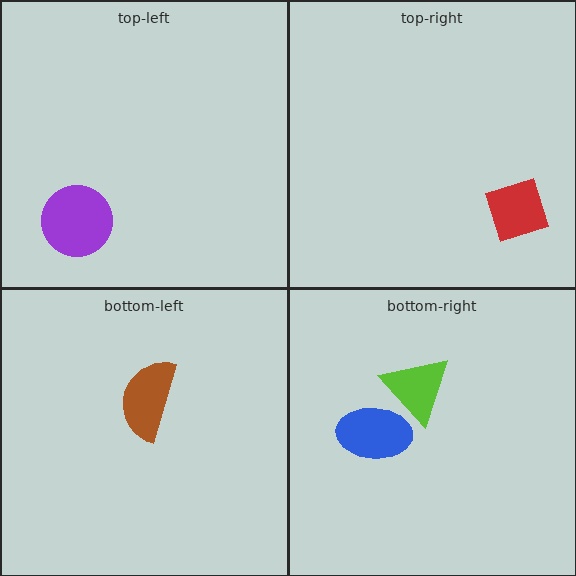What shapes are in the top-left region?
The purple circle.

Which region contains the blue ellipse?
The bottom-right region.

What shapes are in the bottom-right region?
The blue ellipse, the lime triangle.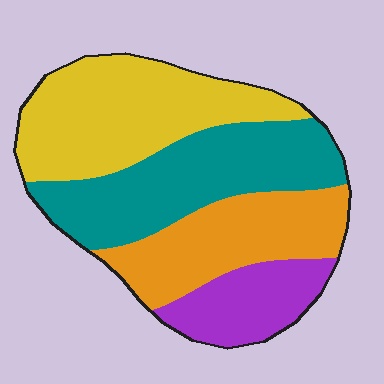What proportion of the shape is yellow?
Yellow covers roughly 30% of the shape.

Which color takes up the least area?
Purple, at roughly 15%.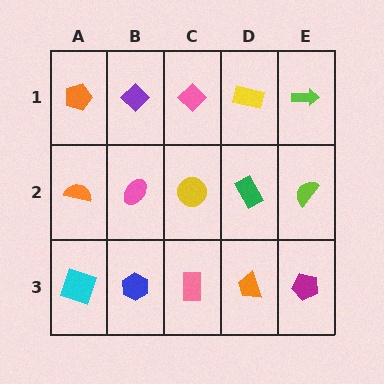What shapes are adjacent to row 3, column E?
A lime semicircle (row 2, column E), an orange trapezoid (row 3, column D).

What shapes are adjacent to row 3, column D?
A green rectangle (row 2, column D), a pink rectangle (row 3, column C), a magenta pentagon (row 3, column E).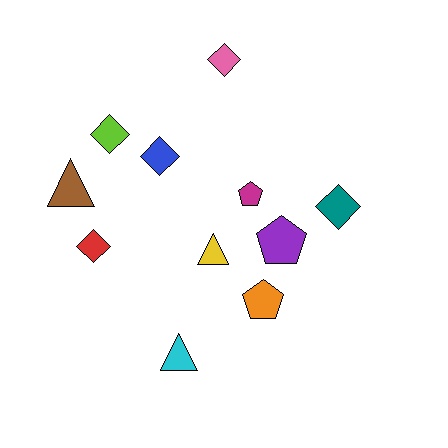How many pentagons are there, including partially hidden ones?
There are 3 pentagons.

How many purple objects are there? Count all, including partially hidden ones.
There is 1 purple object.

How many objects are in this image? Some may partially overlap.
There are 11 objects.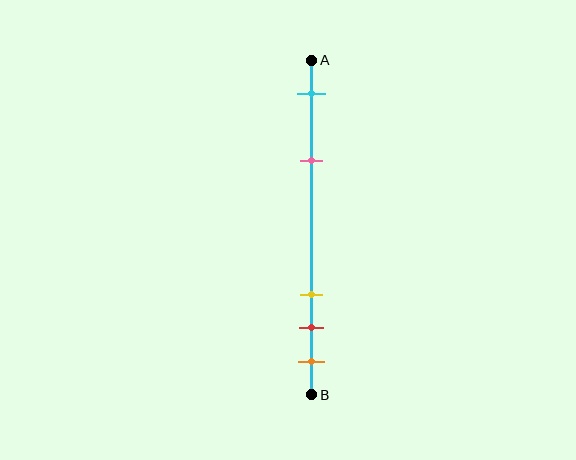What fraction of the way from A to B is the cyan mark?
The cyan mark is approximately 10% (0.1) of the way from A to B.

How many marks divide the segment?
There are 5 marks dividing the segment.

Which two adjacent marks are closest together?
The red and orange marks are the closest adjacent pair.